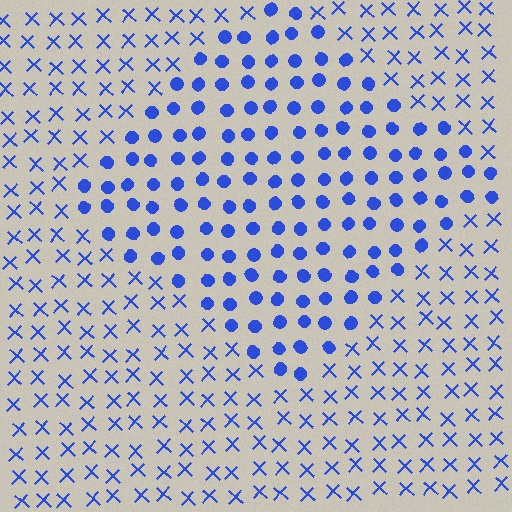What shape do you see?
I see a diamond.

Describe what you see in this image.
The image is filled with small blue elements arranged in a uniform grid. A diamond-shaped region contains circles, while the surrounding area contains X marks. The boundary is defined purely by the change in element shape.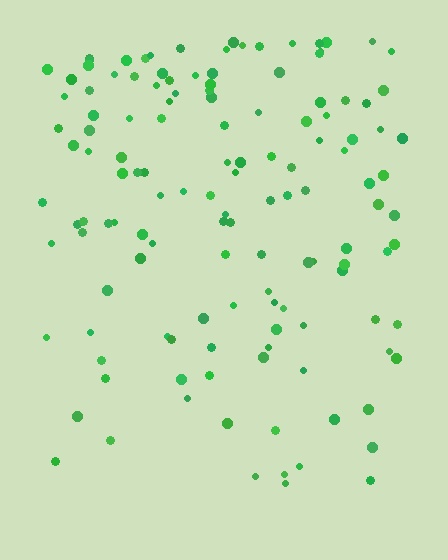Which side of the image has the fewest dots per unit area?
The bottom.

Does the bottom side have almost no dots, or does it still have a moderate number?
Still a moderate number, just noticeably fewer than the top.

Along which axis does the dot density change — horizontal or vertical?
Vertical.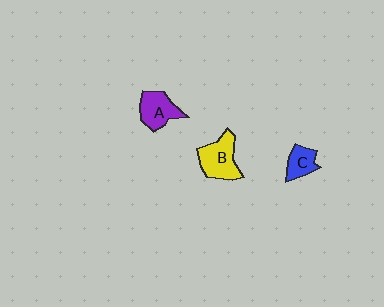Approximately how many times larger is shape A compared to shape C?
Approximately 1.5 times.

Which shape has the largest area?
Shape B (yellow).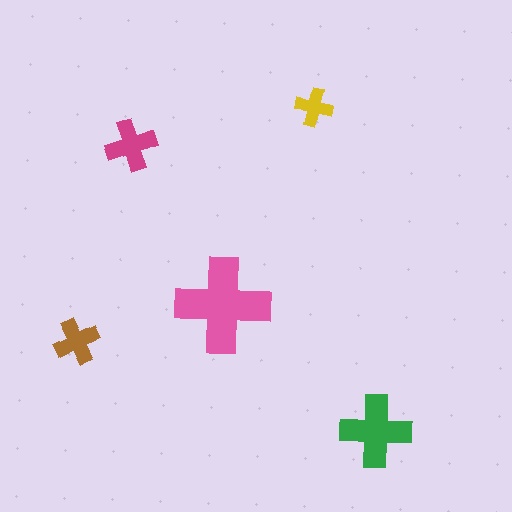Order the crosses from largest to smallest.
the pink one, the green one, the magenta one, the brown one, the yellow one.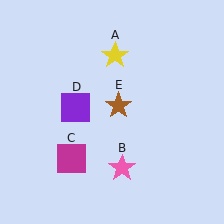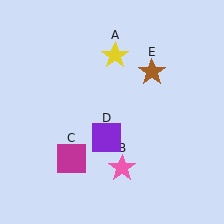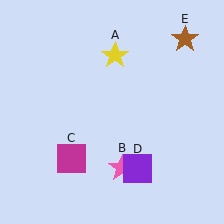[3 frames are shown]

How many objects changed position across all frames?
2 objects changed position: purple square (object D), brown star (object E).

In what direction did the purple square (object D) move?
The purple square (object D) moved down and to the right.